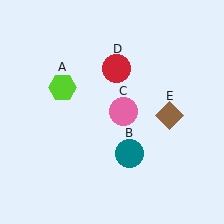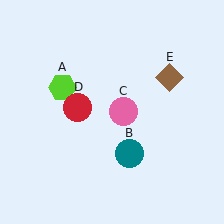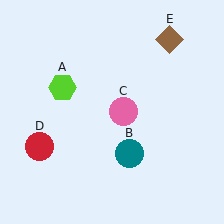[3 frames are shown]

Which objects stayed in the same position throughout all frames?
Lime hexagon (object A) and teal circle (object B) and pink circle (object C) remained stationary.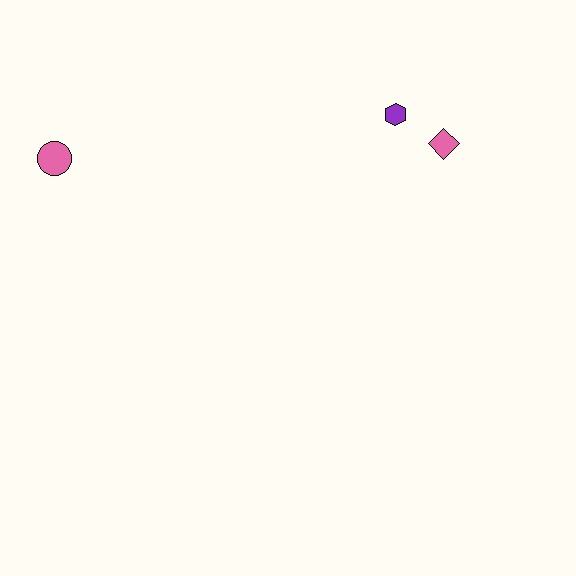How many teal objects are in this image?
There are no teal objects.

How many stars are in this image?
There are no stars.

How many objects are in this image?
There are 3 objects.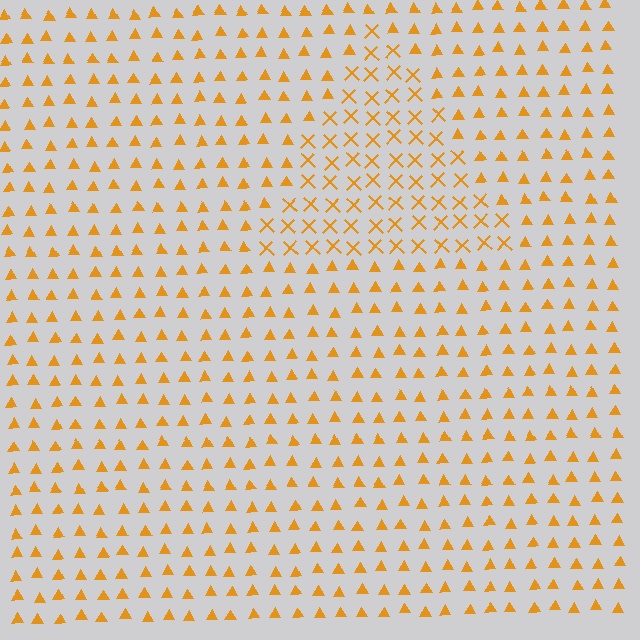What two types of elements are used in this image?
The image uses X marks inside the triangle region and triangles outside it.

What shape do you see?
I see a triangle.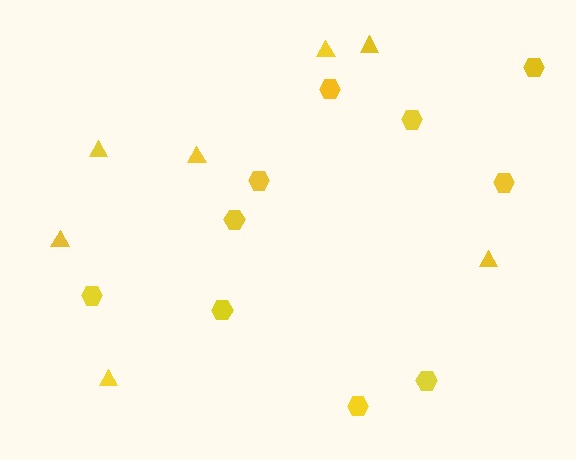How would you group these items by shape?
There are 2 groups: one group of hexagons (10) and one group of triangles (7).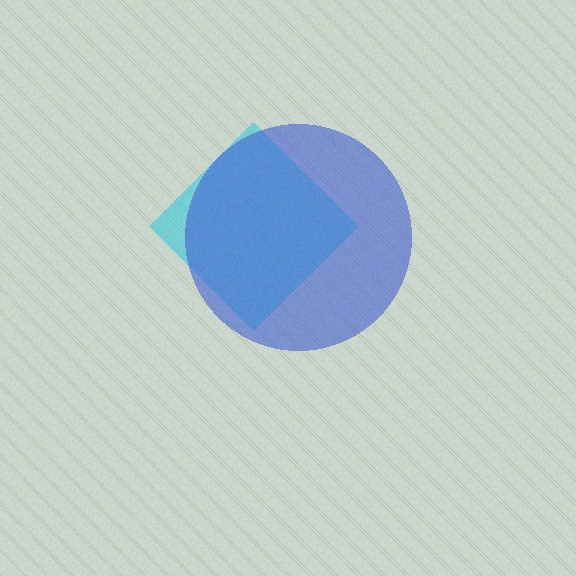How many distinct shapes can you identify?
There are 2 distinct shapes: a cyan diamond, a blue circle.